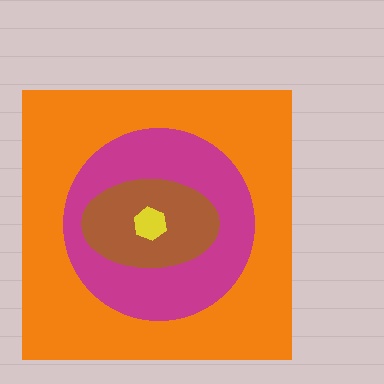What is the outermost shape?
The orange square.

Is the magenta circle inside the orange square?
Yes.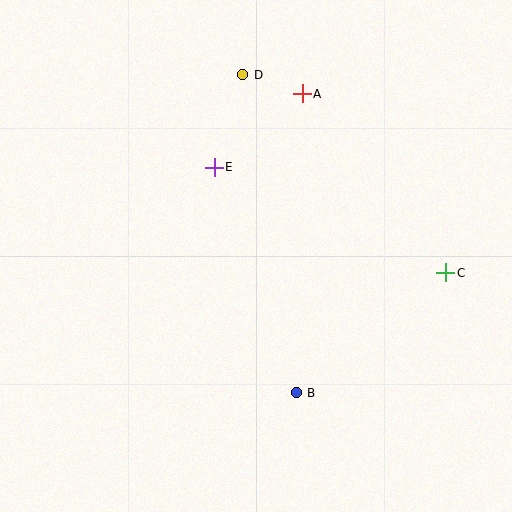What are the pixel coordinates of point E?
Point E is at (214, 167).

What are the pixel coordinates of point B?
Point B is at (296, 393).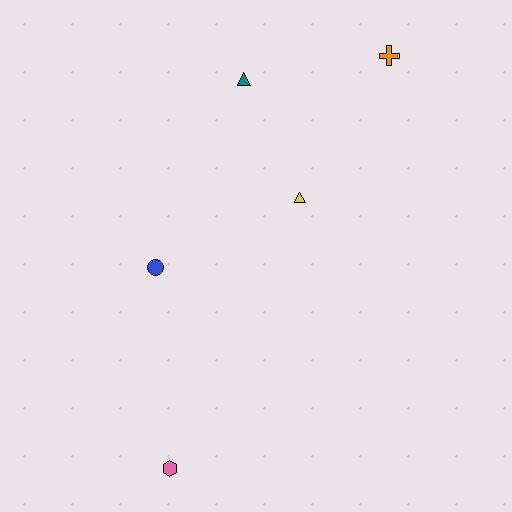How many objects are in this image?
There are 5 objects.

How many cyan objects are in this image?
There are no cyan objects.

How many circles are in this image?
There is 1 circle.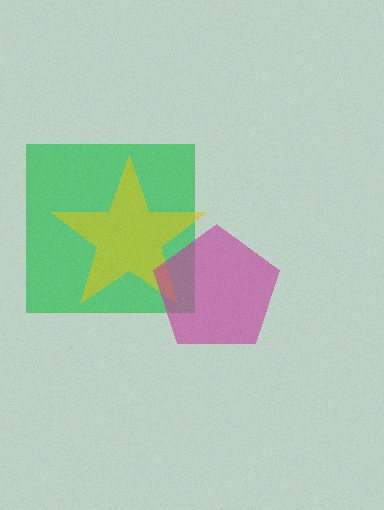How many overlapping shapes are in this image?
There are 3 overlapping shapes in the image.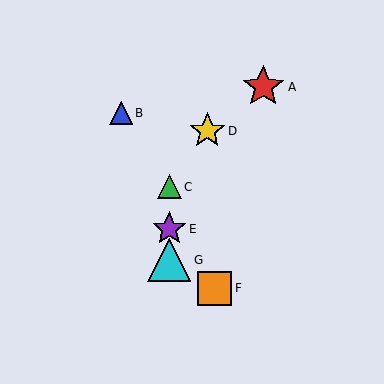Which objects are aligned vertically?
Objects C, E, G are aligned vertically.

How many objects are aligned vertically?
3 objects (C, E, G) are aligned vertically.